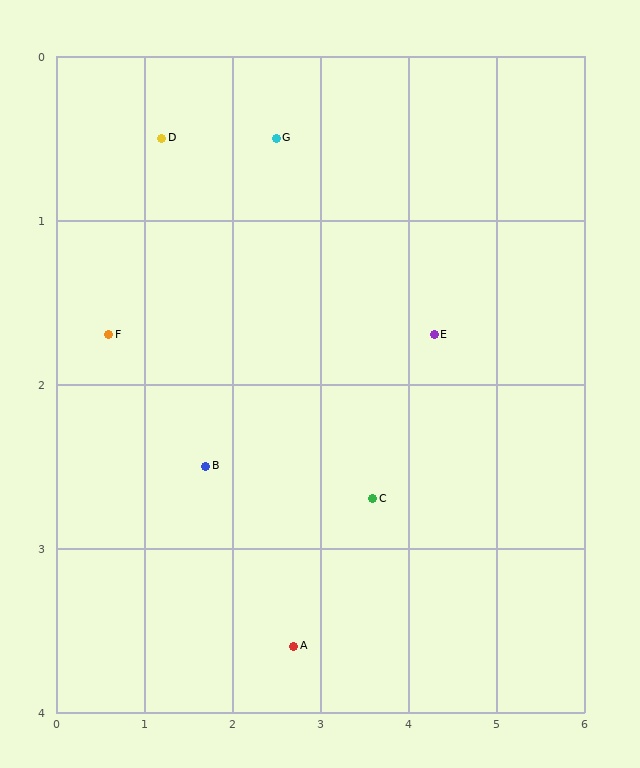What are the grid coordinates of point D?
Point D is at approximately (1.2, 0.5).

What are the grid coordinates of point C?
Point C is at approximately (3.6, 2.7).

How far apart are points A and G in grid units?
Points A and G are about 3.1 grid units apart.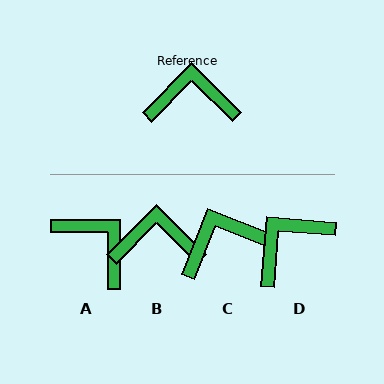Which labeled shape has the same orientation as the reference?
B.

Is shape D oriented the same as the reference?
No, it is off by about 40 degrees.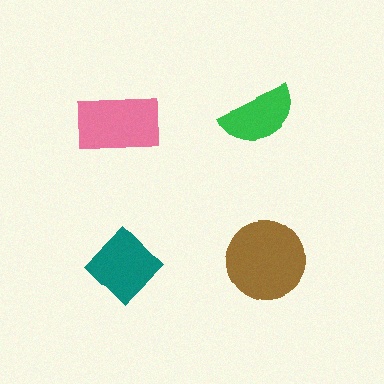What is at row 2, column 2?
A brown circle.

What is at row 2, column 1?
A teal diamond.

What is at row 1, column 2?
A green semicircle.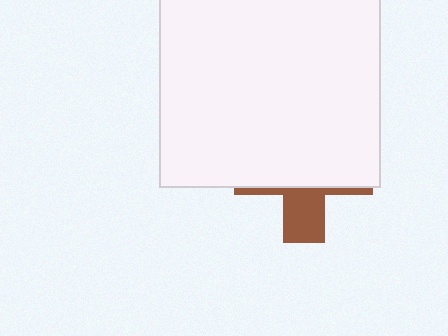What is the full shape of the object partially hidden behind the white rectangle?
The partially hidden object is a brown cross.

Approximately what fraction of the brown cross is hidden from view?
Roughly 69% of the brown cross is hidden behind the white rectangle.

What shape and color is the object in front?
The object in front is a white rectangle.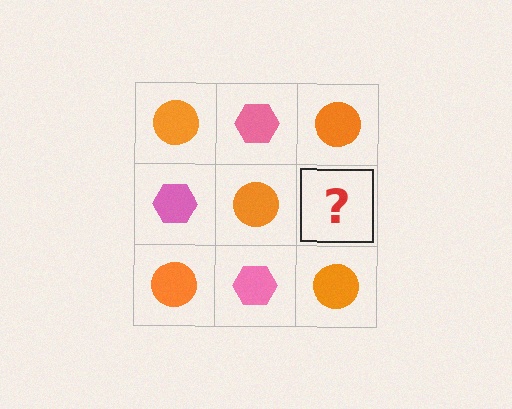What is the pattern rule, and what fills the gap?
The rule is that it alternates orange circle and pink hexagon in a checkerboard pattern. The gap should be filled with a pink hexagon.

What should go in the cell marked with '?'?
The missing cell should contain a pink hexagon.